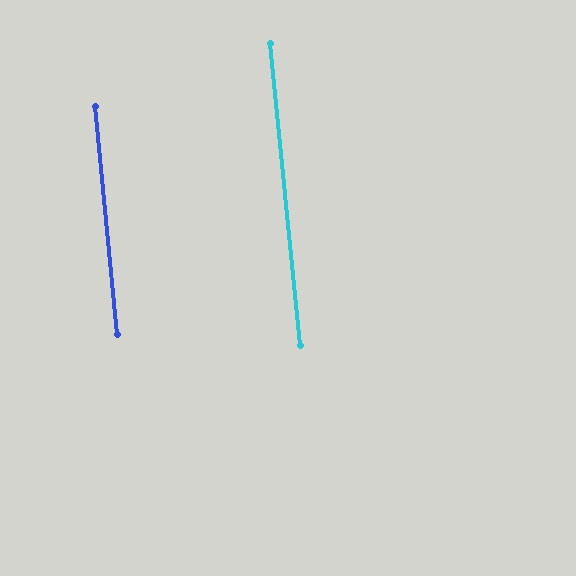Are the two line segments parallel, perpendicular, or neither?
Parallel — their directions differ by only 0.0°.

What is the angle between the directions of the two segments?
Approximately 0 degrees.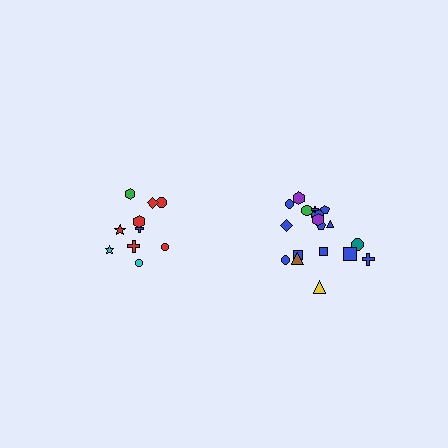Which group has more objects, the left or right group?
The right group.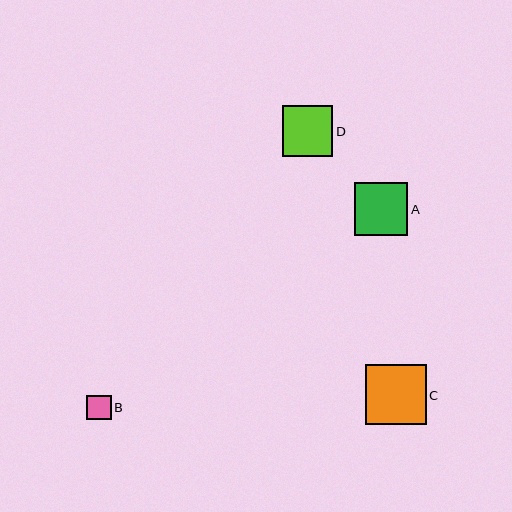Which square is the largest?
Square C is the largest with a size of approximately 61 pixels.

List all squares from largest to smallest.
From largest to smallest: C, A, D, B.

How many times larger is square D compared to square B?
Square D is approximately 2.1 times the size of square B.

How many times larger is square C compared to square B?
Square C is approximately 2.5 times the size of square B.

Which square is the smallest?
Square B is the smallest with a size of approximately 25 pixels.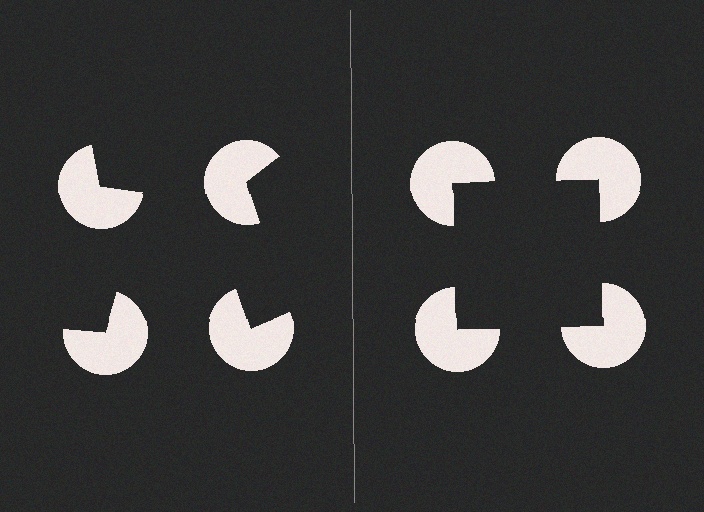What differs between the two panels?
The pac-man discs are positioned identically on both sides; only the wedge orientations differ. On the right they align to a square; on the left they are misaligned.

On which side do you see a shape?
An illusory square appears on the right side. On the left side the wedge cuts are rotated, so no coherent shape forms.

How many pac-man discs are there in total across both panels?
8 — 4 on each side.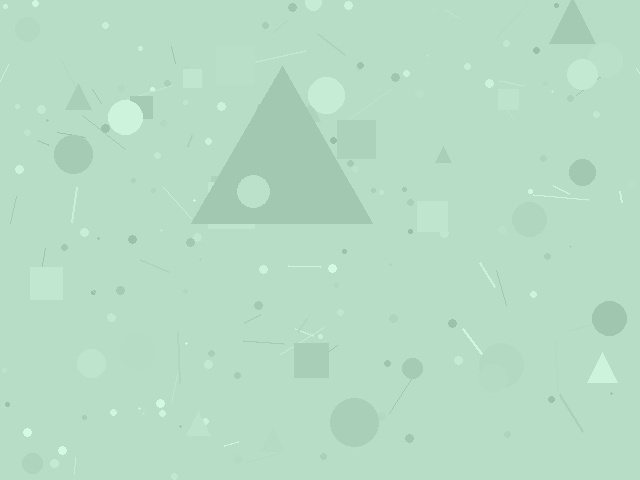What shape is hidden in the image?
A triangle is hidden in the image.